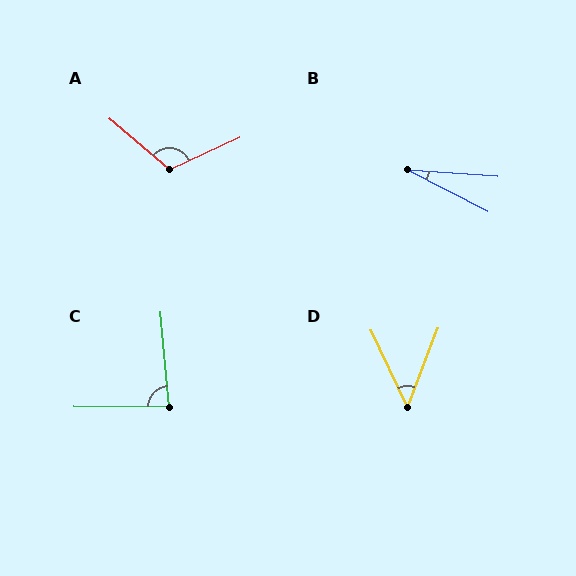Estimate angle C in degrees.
Approximately 85 degrees.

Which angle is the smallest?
B, at approximately 23 degrees.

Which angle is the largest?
A, at approximately 115 degrees.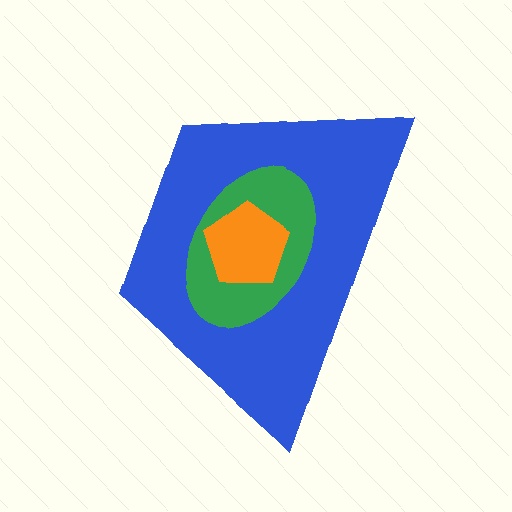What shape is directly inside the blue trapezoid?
The green ellipse.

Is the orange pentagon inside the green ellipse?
Yes.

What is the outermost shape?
The blue trapezoid.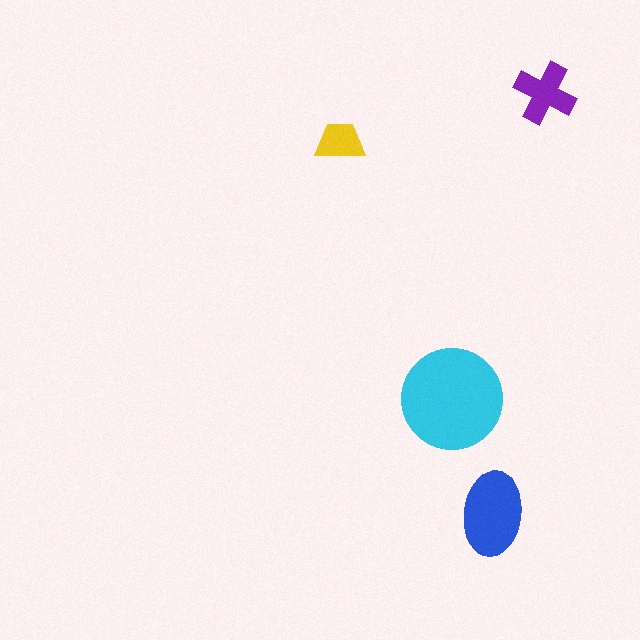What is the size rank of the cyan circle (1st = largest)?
1st.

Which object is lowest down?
The blue ellipse is bottommost.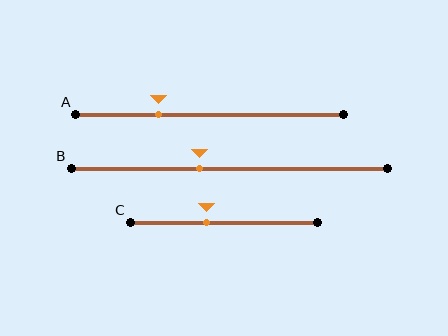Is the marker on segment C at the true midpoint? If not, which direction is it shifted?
No, the marker on segment C is shifted to the left by about 9% of the segment length.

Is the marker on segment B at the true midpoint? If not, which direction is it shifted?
No, the marker on segment B is shifted to the left by about 10% of the segment length.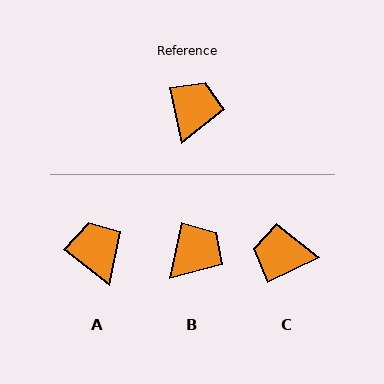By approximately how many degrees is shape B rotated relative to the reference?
Approximately 24 degrees clockwise.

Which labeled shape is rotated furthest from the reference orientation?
C, about 103 degrees away.